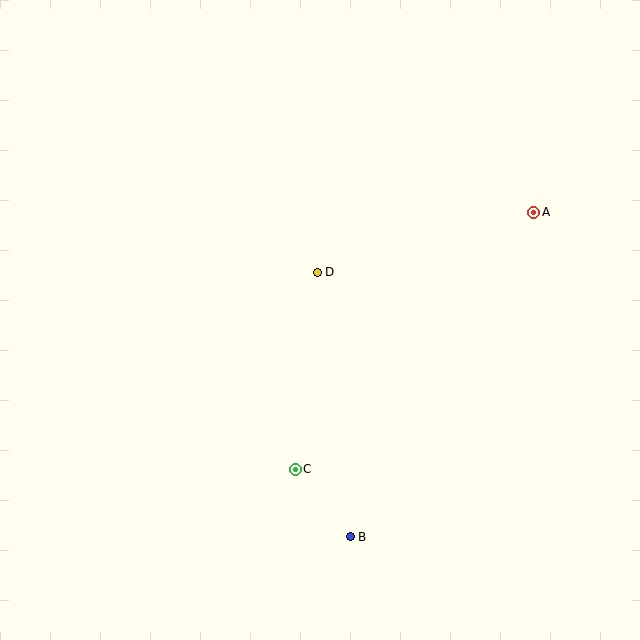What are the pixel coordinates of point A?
Point A is at (534, 212).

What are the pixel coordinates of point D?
Point D is at (317, 272).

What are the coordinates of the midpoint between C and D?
The midpoint between C and D is at (306, 371).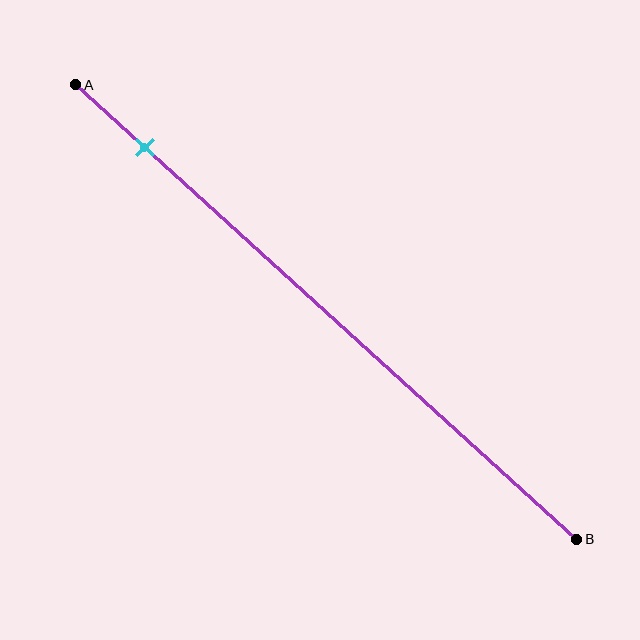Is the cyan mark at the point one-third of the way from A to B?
No, the mark is at about 15% from A, not at the 33% one-third point.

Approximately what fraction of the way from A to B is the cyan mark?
The cyan mark is approximately 15% of the way from A to B.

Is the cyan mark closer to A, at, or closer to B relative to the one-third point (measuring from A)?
The cyan mark is closer to point A than the one-third point of segment AB.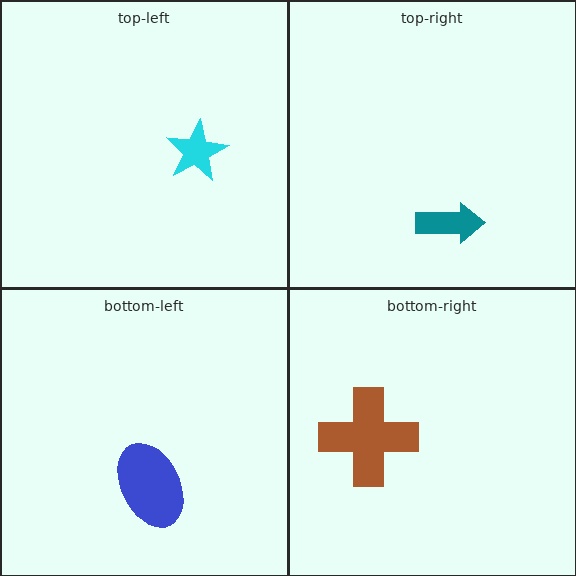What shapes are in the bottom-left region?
The blue ellipse.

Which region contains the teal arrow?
The top-right region.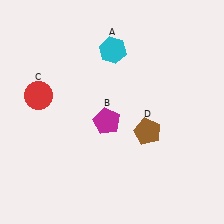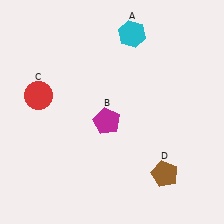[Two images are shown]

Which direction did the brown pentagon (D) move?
The brown pentagon (D) moved down.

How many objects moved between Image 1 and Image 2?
2 objects moved between the two images.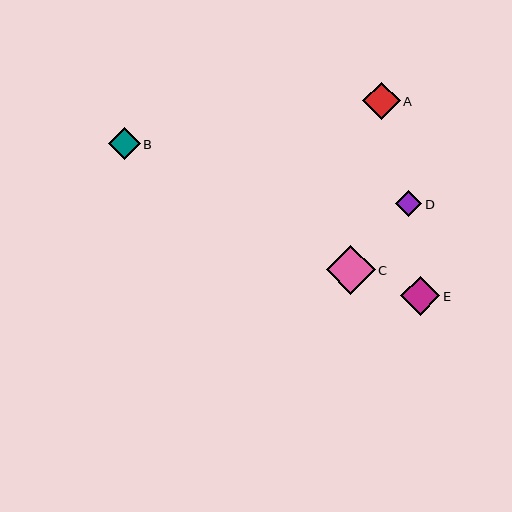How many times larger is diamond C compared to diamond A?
Diamond C is approximately 1.3 times the size of diamond A.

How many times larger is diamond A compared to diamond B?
Diamond A is approximately 1.2 times the size of diamond B.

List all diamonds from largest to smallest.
From largest to smallest: C, E, A, B, D.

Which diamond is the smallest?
Diamond D is the smallest with a size of approximately 26 pixels.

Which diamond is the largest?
Diamond C is the largest with a size of approximately 49 pixels.